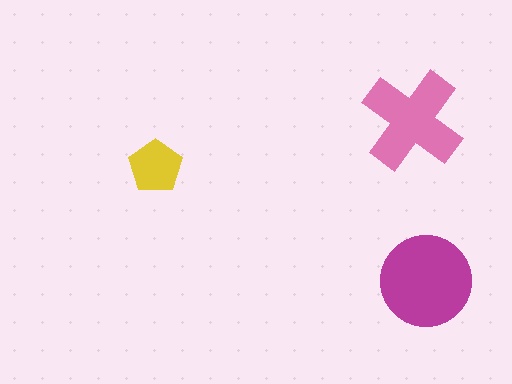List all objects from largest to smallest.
The magenta circle, the pink cross, the yellow pentagon.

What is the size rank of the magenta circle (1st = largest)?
1st.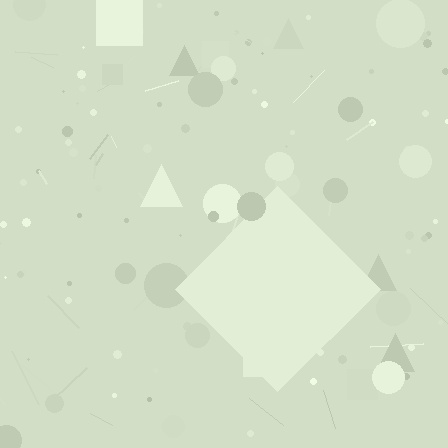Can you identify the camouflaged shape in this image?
The camouflaged shape is a diamond.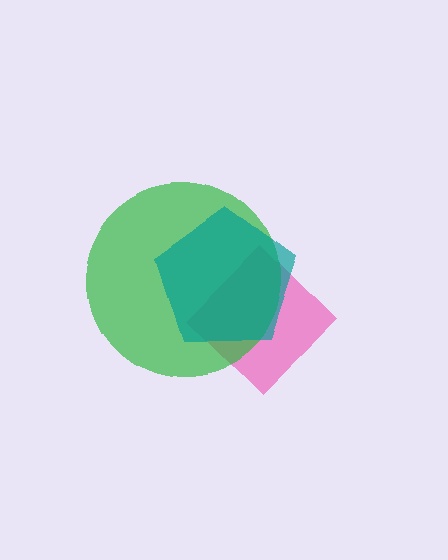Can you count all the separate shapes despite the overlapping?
Yes, there are 3 separate shapes.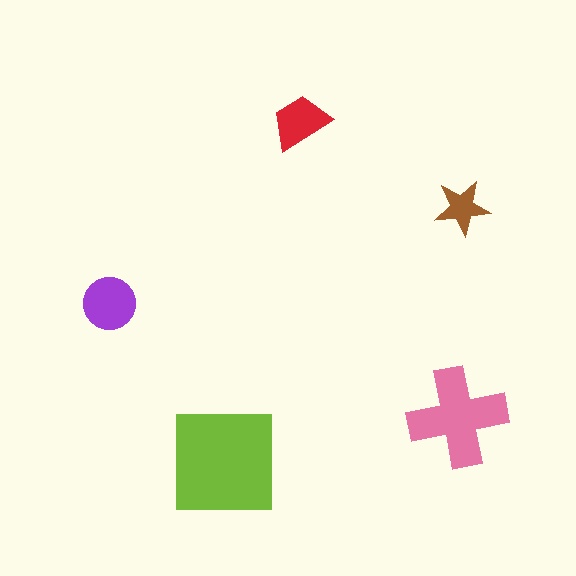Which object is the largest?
The lime square.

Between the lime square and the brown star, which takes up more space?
The lime square.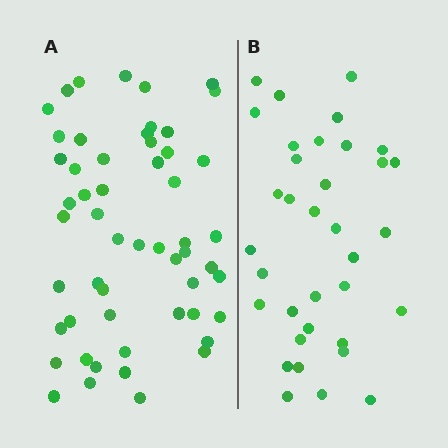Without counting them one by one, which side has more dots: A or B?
Region A (the left region) has more dots.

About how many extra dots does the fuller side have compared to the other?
Region A has approximately 20 more dots than region B.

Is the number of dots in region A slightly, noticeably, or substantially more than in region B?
Region A has substantially more. The ratio is roughly 1.5 to 1.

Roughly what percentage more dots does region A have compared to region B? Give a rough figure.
About 55% more.